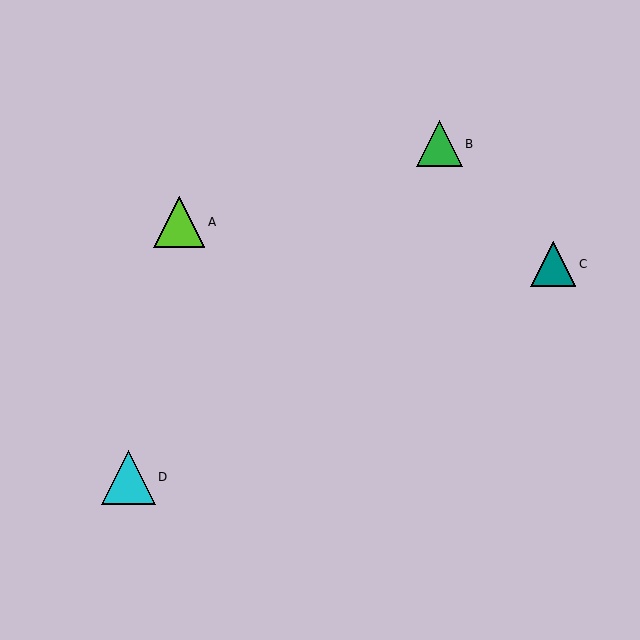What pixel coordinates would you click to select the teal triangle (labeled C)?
Click at (553, 264) to select the teal triangle C.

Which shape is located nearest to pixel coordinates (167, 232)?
The lime triangle (labeled A) at (179, 222) is nearest to that location.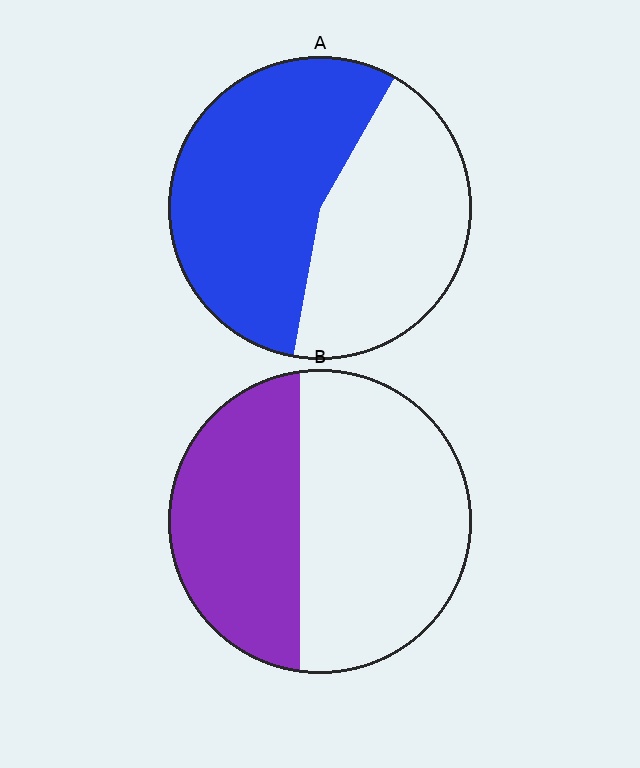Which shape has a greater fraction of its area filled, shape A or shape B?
Shape A.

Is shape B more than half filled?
No.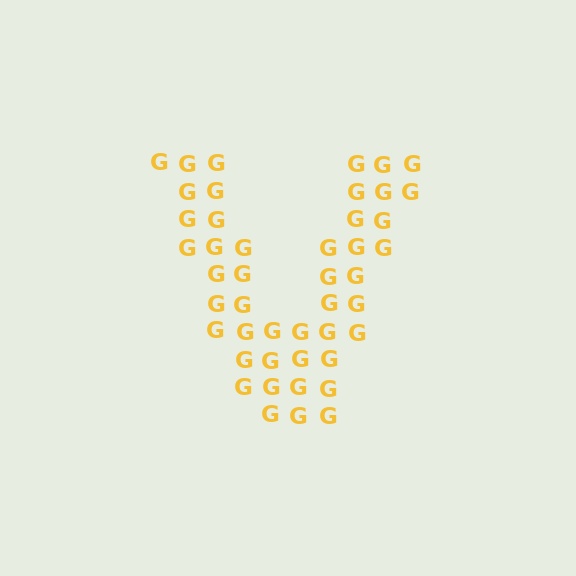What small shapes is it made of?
It is made of small letter G's.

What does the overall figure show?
The overall figure shows the letter V.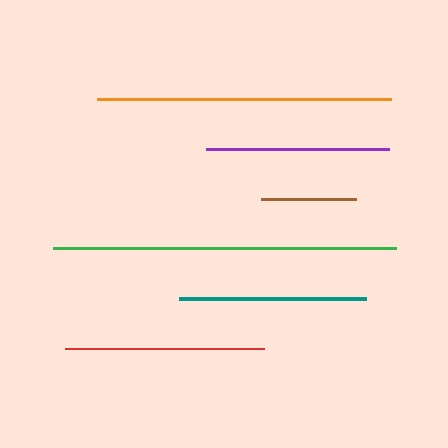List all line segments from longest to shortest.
From longest to shortest: green, orange, red, teal, purple, brown.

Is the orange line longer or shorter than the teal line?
The orange line is longer than the teal line.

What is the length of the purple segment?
The purple segment is approximately 183 pixels long.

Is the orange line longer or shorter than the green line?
The green line is longer than the orange line.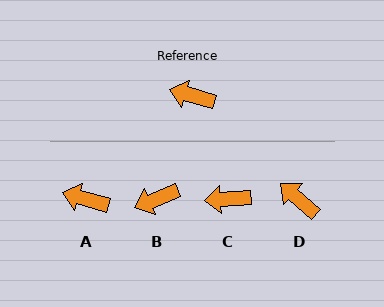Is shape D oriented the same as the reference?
No, it is off by about 26 degrees.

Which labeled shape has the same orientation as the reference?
A.